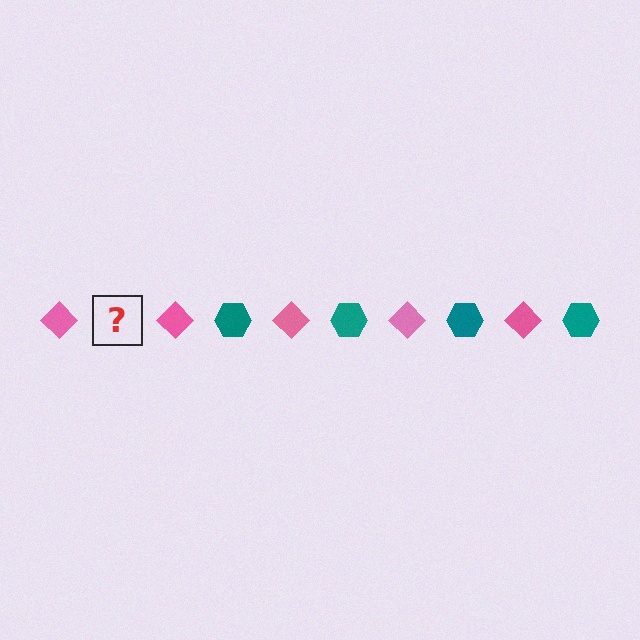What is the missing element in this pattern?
The missing element is a teal hexagon.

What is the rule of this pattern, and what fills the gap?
The rule is that the pattern alternates between pink diamond and teal hexagon. The gap should be filled with a teal hexagon.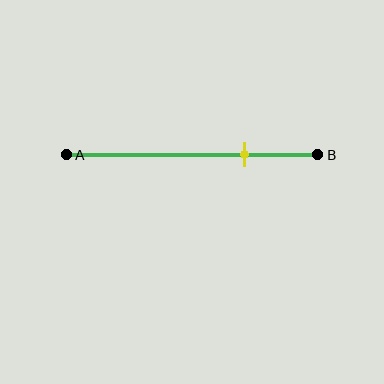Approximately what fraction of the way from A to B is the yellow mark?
The yellow mark is approximately 70% of the way from A to B.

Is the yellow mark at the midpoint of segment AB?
No, the mark is at about 70% from A, not at the 50% midpoint.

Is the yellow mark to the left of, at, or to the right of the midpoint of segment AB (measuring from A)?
The yellow mark is to the right of the midpoint of segment AB.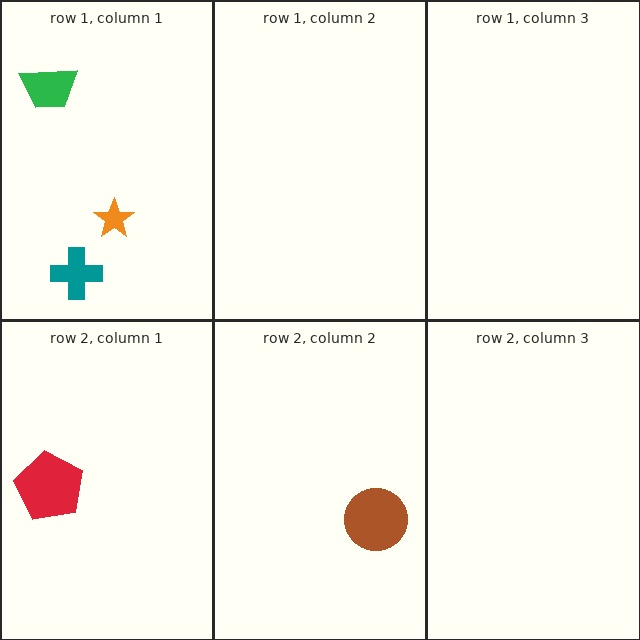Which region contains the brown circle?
The row 2, column 2 region.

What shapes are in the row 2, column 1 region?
The red pentagon.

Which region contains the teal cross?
The row 1, column 1 region.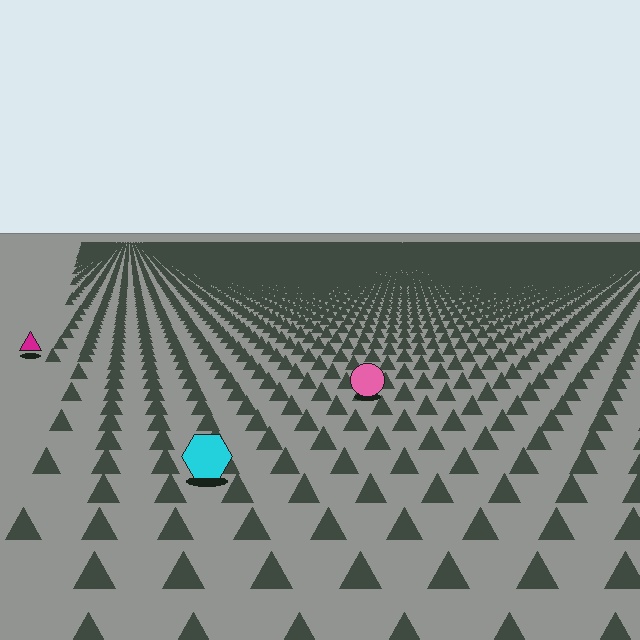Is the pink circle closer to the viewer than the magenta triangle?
Yes. The pink circle is closer — you can tell from the texture gradient: the ground texture is coarser near it.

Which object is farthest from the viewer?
The magenta triangle is farthest from the viewer. It appears smaller and the ground texture around it is denser.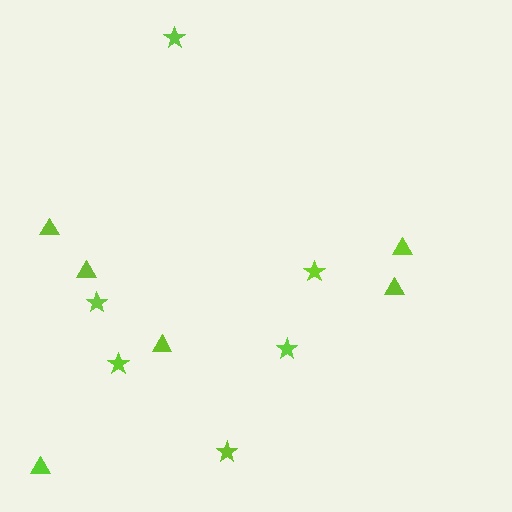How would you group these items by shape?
There are 2 groups: one group of triangles (6) and one group of stars (6).